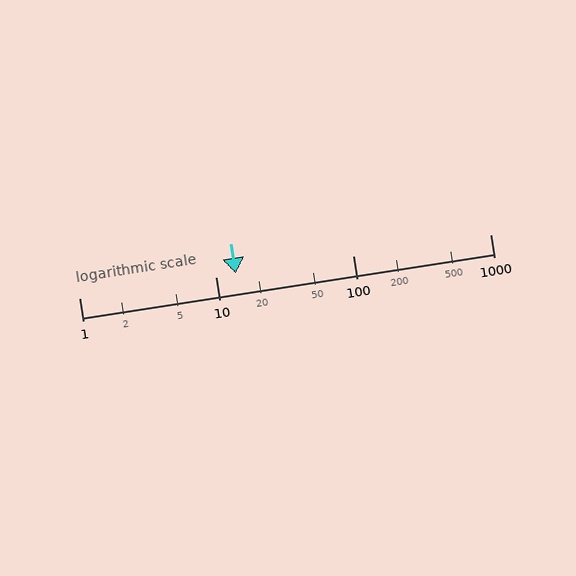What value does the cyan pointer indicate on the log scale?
The pointer indicates approximately 14.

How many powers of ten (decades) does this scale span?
The scale spans 3 decades, from 1 to 1000.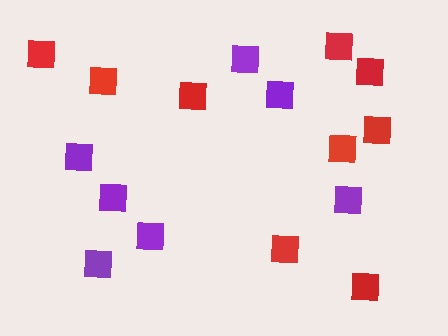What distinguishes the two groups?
There are 2 groups: one group of purple squares (7) and one group of red squares (9).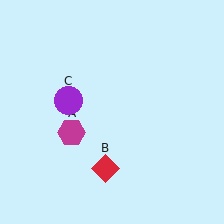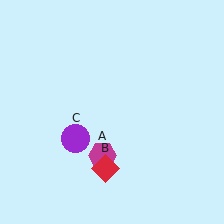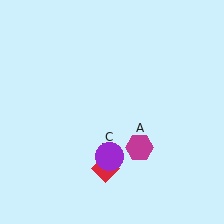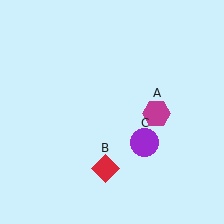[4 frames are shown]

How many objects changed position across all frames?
2 objects changed position: magenta hexagon (object A), purple circle (object C).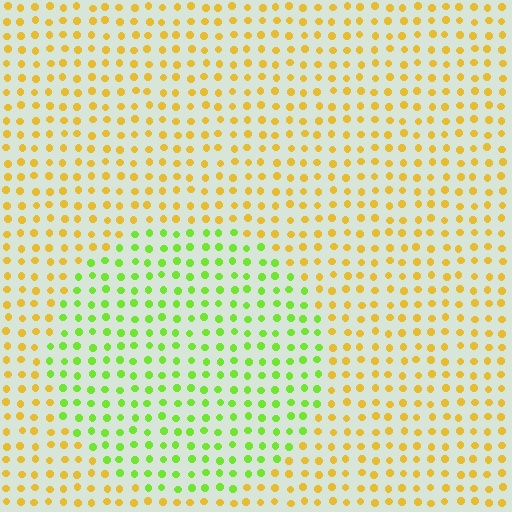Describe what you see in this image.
The image is filled with small yellow elements in a uniform arrangement. A circle-shaped region is visible where the elements are tinted to a slightly different hue, forming a subtle color boundary.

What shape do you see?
I see a circle.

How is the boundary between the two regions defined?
The boundary is defined purely by a slight shift in hue (about 53 degrees). Spacing, size, and orientation are identical on both sides.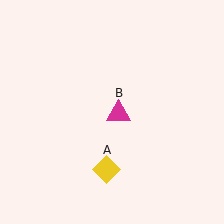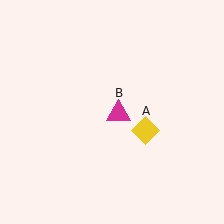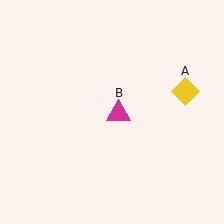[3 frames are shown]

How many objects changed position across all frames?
1 object changed position: yellow diamond (object A).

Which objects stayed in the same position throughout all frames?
Magenta triangle (object B) remained stationary.